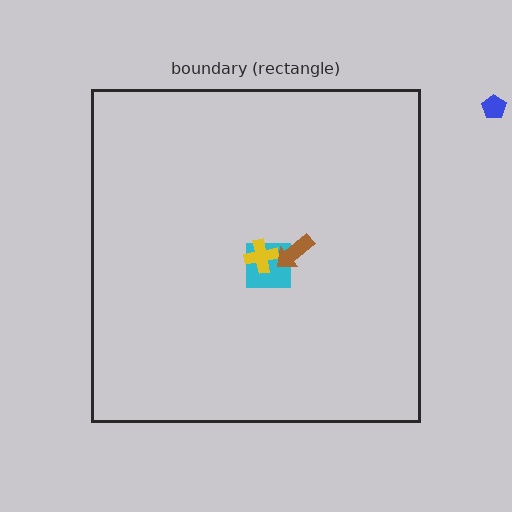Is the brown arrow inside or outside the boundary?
Inside.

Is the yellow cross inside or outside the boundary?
Inside.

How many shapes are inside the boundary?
3 inside, 1 outside.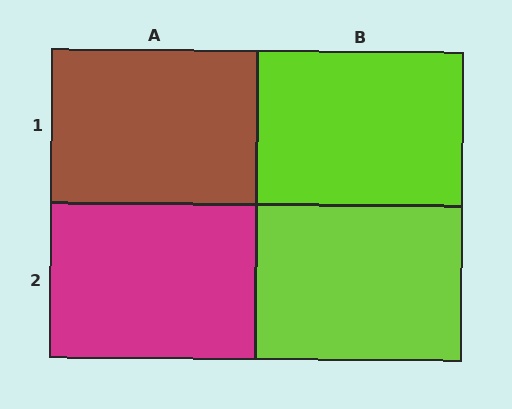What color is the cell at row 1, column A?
Brown.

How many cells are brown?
1 cell is brown.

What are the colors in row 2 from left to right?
Magenta, lime.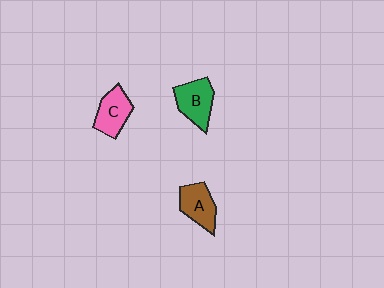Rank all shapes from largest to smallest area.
From largest to smallest: B (green), C (pink), A (brown).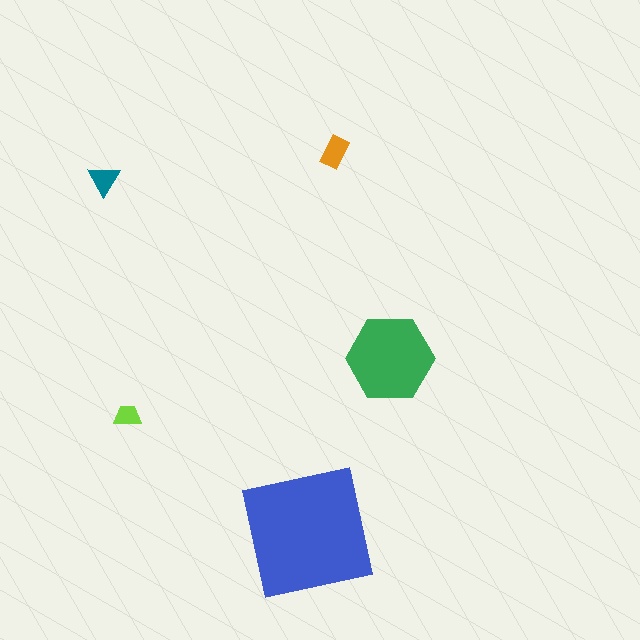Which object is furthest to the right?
The green hexagon is rightmost.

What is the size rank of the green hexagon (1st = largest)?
2nd.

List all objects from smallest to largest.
The lime trapezoid, the teal triangle, the orange rectangle, the green hexagon, the blue square.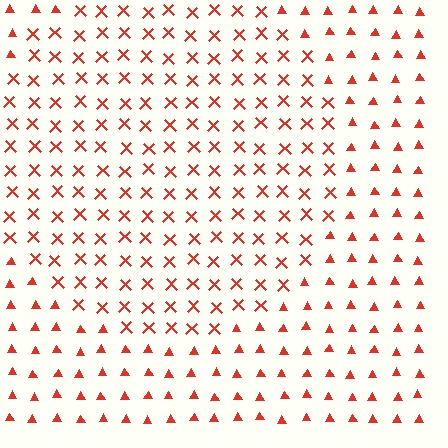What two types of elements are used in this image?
The image uses X marks inside the circle region and triangles outside it.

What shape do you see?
I see a circle.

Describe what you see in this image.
The image is filled with small red elements arranged in a uniform grid. A circle-shaped region contains X marks, while the surrounding area contains triangles. The boundary is defined purely by the change in element shape.